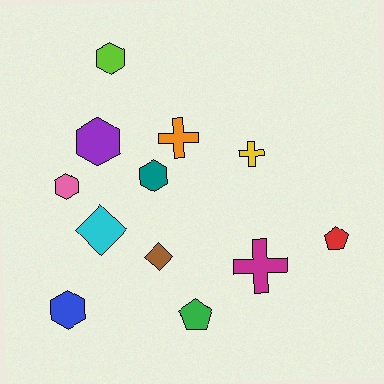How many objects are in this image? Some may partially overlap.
There are 12 objects.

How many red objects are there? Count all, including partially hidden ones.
There is 1 red object.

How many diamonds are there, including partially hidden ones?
There are 2 diamonds.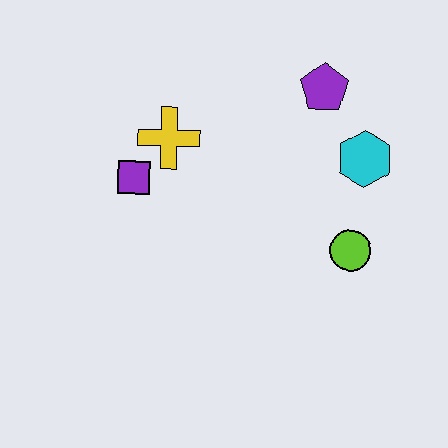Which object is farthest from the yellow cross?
The lime circle is farthest from the yellow cross.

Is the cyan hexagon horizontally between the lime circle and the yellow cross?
No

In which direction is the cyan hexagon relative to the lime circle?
The cyan hexagon is above the lime circle.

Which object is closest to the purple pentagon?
The cyan hexagon is closest to the purple pentagon.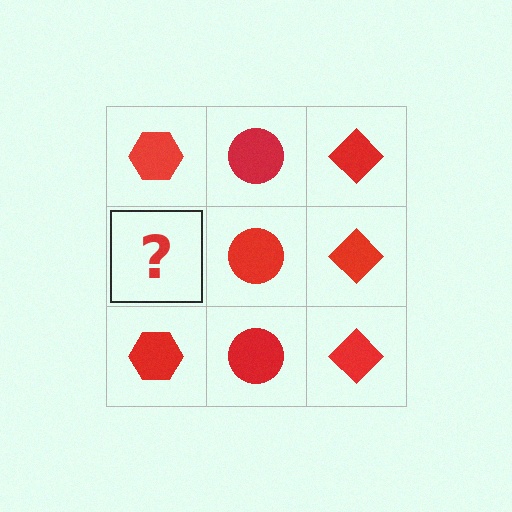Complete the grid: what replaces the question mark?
The question mark should be replaced with a red hexagon.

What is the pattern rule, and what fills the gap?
The rule is that each column has a consistent shape. The gap should be filled with a red hexagon.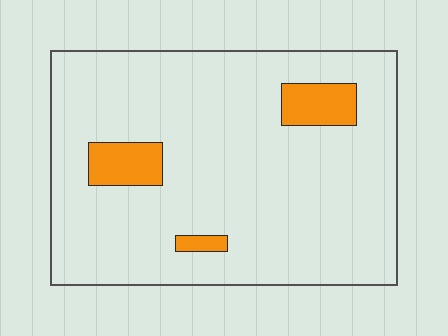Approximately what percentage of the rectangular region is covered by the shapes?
Approximately 10%.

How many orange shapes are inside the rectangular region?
3.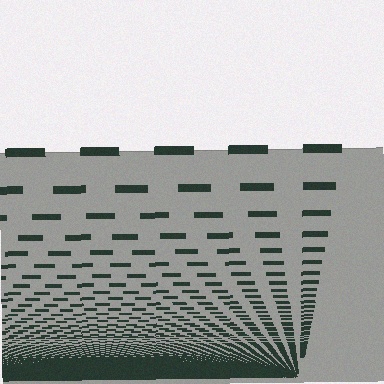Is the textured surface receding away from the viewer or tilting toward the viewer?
The surface appears to tilt toward the viewer. Texture elements get larger and sparser toward the top.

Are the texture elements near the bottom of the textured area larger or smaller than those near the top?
Smaller. The gradient is inverted — elements near the bottom are smaller and denser.